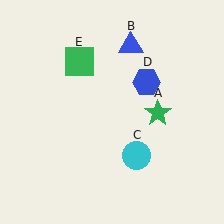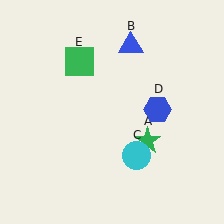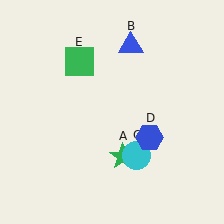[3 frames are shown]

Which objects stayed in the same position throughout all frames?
Blue triangle (object B) and cyan circle (object C) and green square (object E) remained stationary.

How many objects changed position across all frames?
2 objects changed position: green star (object A), blue hexagon (object D).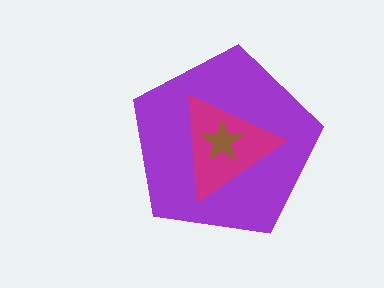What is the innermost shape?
The brown star.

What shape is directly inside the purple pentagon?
The magenta triangle.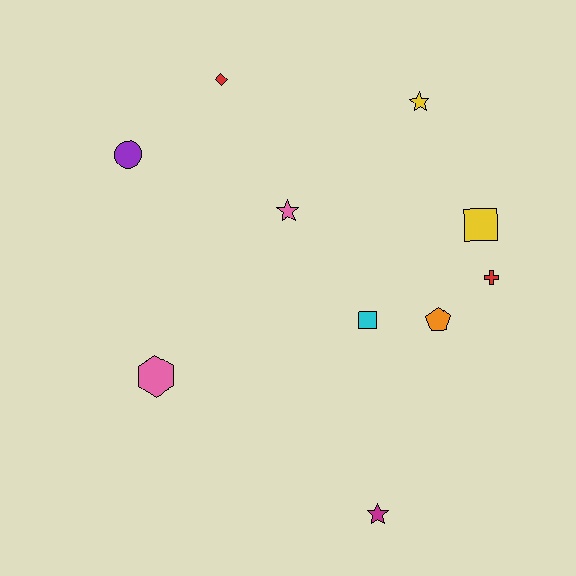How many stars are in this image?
There are 3 stars.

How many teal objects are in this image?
There are no teal objects.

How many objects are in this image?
There are 10 objects.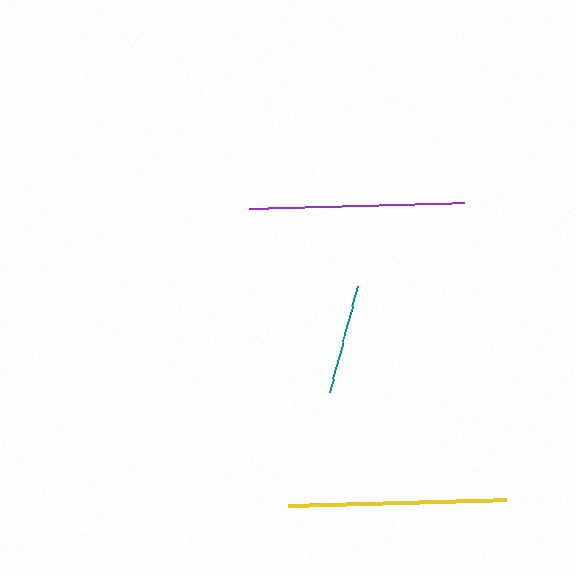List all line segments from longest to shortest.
From longest to shortest: yellow, purple, teal.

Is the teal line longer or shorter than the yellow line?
The yellow line is longer than the teal line.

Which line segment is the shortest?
The teal line is the shortest at approximately 110 pixels.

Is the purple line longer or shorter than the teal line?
The purple line is longer than the teal line.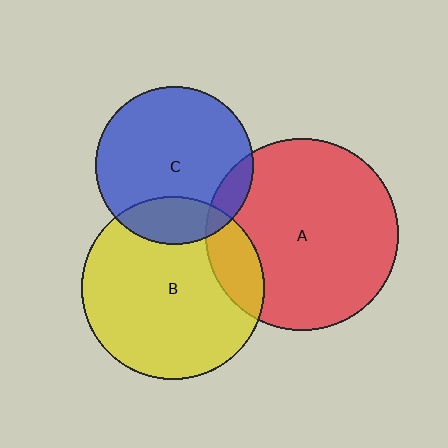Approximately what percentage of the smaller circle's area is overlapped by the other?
Approximately 10%.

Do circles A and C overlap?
Yes.